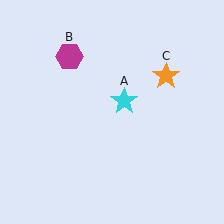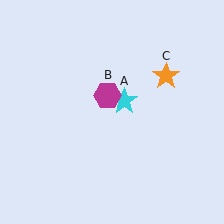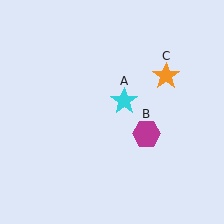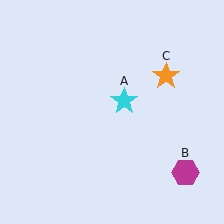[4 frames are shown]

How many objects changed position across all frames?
1 object changed position: magenta hexagon (object B).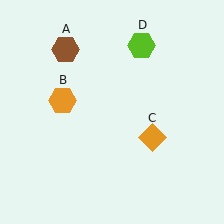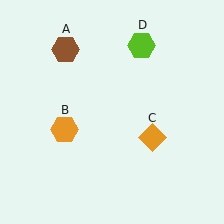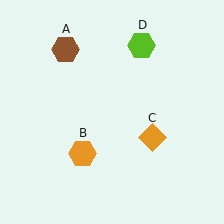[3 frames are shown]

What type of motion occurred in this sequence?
The orange hexagon (object B) rotated counterclockwise around the center of the scene.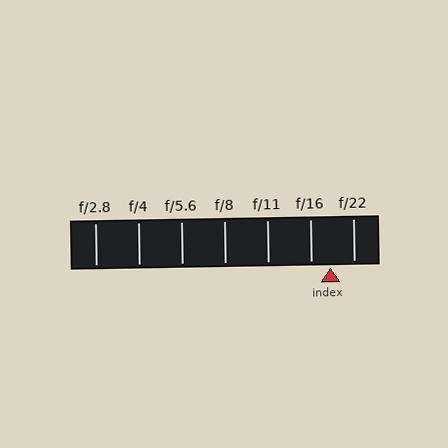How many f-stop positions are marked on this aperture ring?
There are 7 f-stop positions marked.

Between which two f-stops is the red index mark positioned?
The index mark is between f/16 and f/22.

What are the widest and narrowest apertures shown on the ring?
The widest aperture shown is f/2.8 and the narrowest is f/22.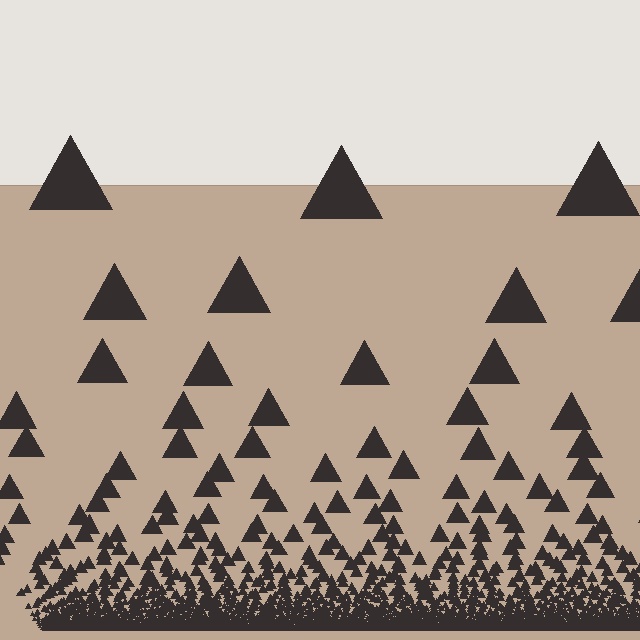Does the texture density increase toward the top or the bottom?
Density increases toward the bottom.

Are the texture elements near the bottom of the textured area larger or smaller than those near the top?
Smaller. The gradient is inverted — elements near the bottom are smaller and denser.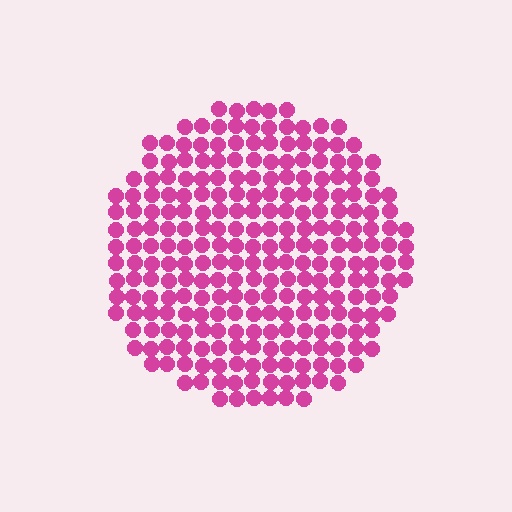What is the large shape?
The large shape is a circle.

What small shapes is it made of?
It is made of small circles.